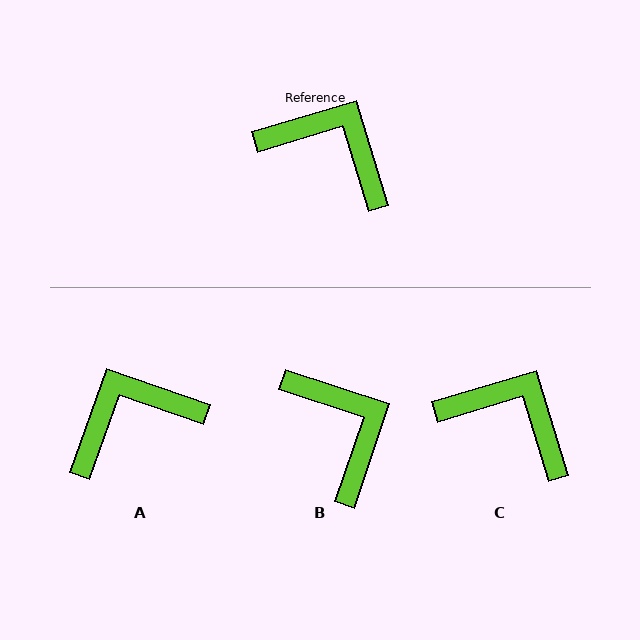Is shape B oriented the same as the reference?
No, it is off by about 35 degrees.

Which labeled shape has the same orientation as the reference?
C.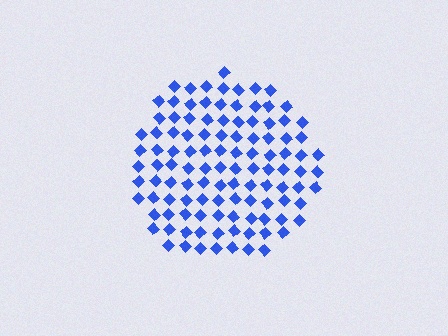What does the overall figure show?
The overall figure shows a circle.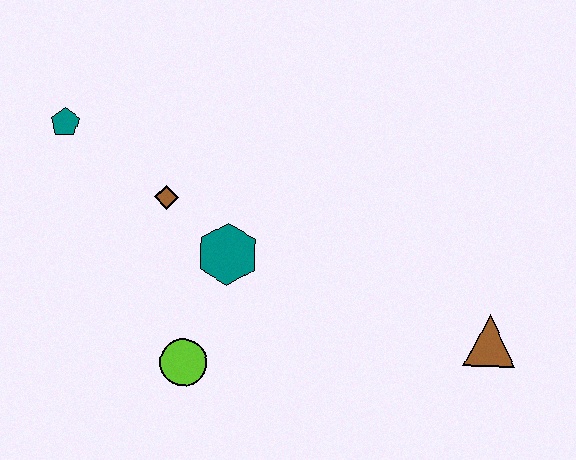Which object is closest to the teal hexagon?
The brown diamond is closest to the teal hexagon.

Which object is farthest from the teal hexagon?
The brown triangle is farthest from the teal hexagon.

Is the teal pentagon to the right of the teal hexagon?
No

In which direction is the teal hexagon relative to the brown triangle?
The teal hexagon is to the left of the brown triangle.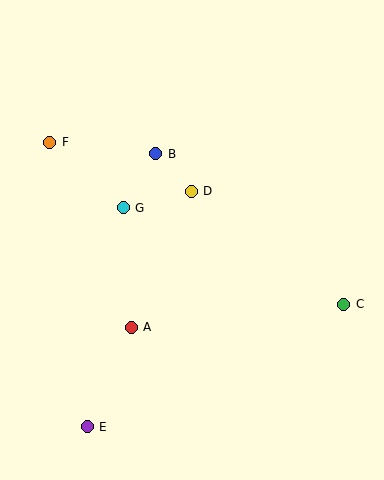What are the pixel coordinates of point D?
Point D is at (191, 191).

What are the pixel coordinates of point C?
Point C is at (344, 304).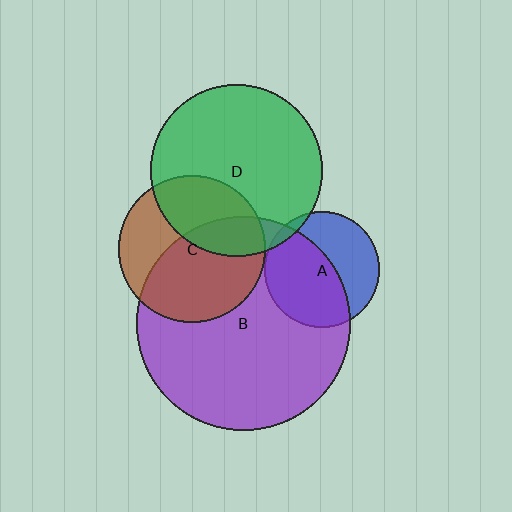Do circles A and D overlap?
Yes.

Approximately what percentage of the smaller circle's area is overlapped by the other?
Approximately 5%.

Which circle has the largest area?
Circle B (purple).